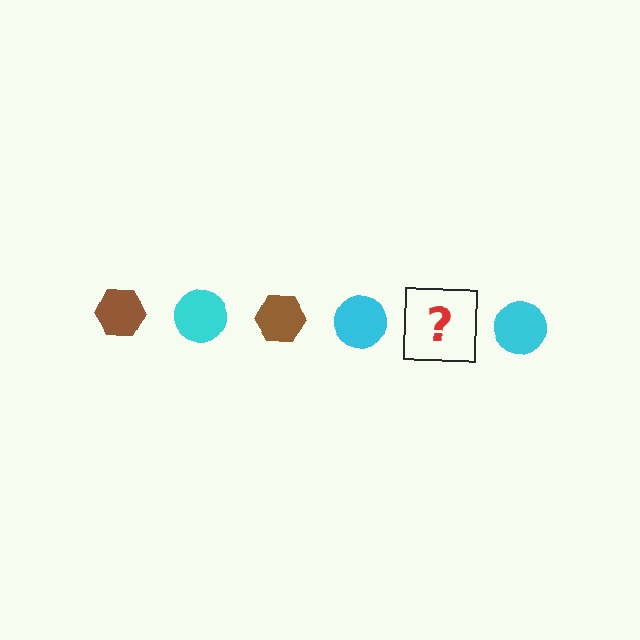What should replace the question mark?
The question mark should be replaced with a brown hexagon.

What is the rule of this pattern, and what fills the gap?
The rule is that the pattern alternates between brown hexagon and cyan circle. The gap should be filled with a brown hexagon.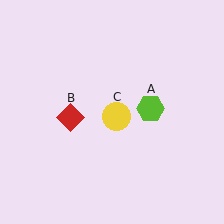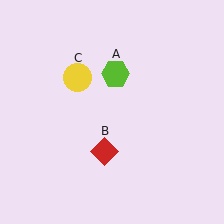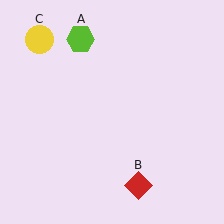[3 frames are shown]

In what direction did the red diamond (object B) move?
The red diamond (object B) moved down and to the right.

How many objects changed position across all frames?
3 objects changed position: lime hexagon (object A), red diamond (object B), yellow circle (object C).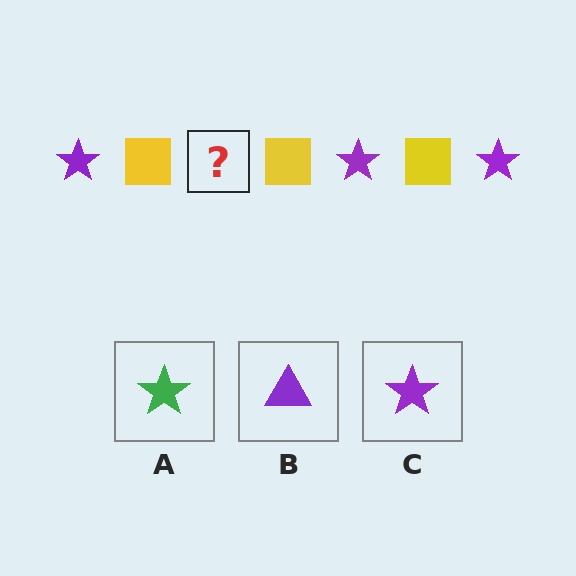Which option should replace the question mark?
Option C.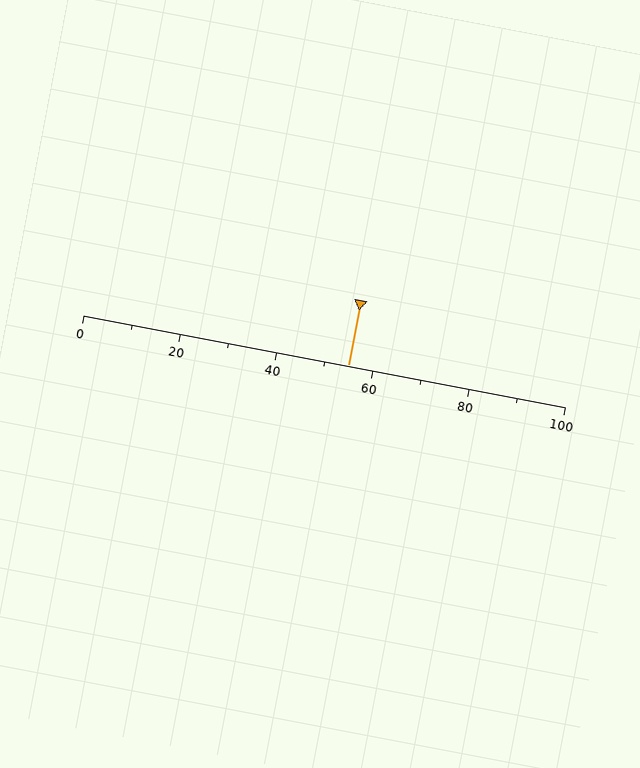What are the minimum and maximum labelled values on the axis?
The axis runs from 0 to 100.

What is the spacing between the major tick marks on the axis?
The major ticks are spaced 20 apart.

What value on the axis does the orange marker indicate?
The marker indicates approximately 55.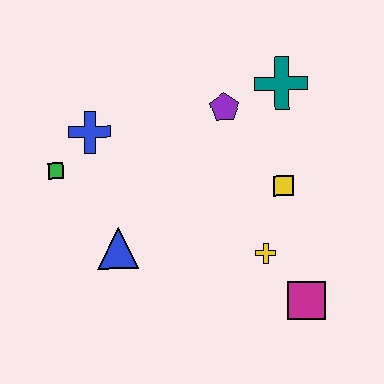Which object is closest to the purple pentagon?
The teal cross is closest to the purple pentagon.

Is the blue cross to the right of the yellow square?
No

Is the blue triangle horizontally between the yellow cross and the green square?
Yes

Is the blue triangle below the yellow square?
Yes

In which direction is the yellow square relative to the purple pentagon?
The yellow square is below the purple pentagon.